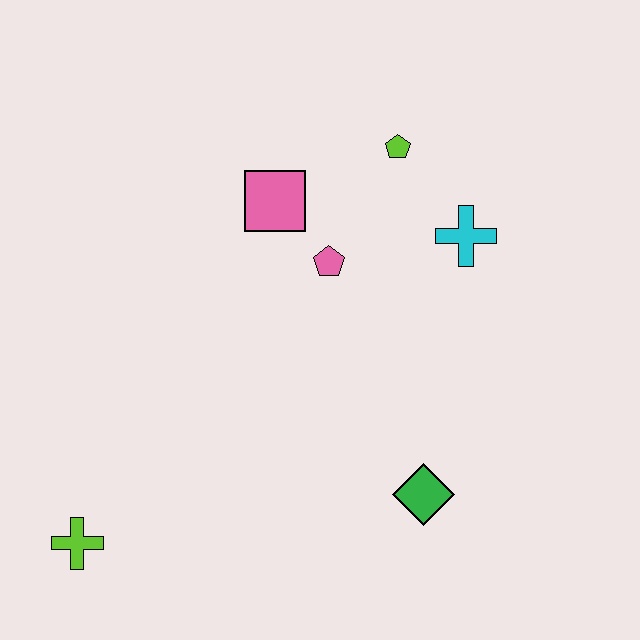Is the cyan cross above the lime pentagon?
No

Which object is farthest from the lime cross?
The lime pentagon is farthest from the lime cross.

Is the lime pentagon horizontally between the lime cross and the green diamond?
Yes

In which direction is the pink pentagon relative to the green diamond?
The pink pentagon is above the green diamond.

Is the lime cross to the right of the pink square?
No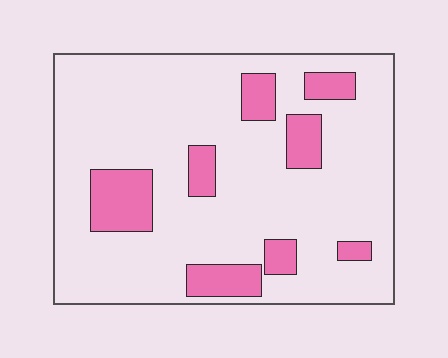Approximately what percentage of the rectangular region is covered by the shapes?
Approximately 15%.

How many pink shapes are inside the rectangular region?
8.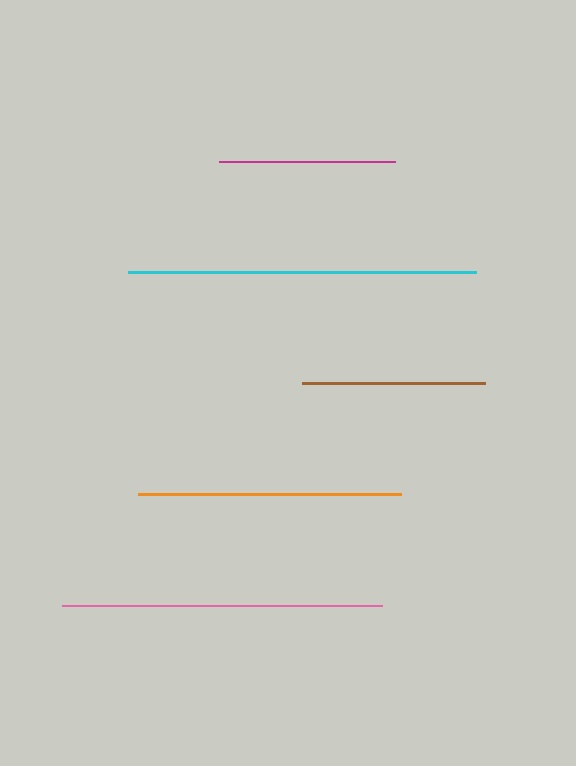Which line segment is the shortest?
The magenta line is the shortest at approximately 176 pixels.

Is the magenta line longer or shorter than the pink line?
The pink line is longer than the magenta line.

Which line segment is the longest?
The cyan line is the longest at approximately 348 pixels.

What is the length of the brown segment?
The brown segment is approximately 184 pixels long.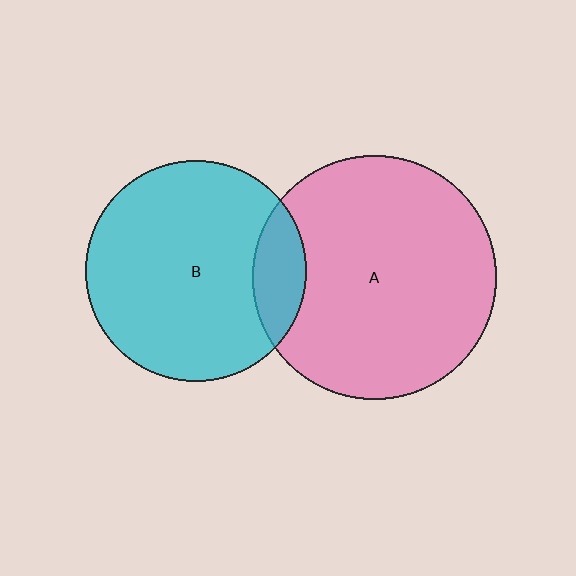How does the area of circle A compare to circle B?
Approximately 1.2 times.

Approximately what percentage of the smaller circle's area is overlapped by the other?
Approximately 15%.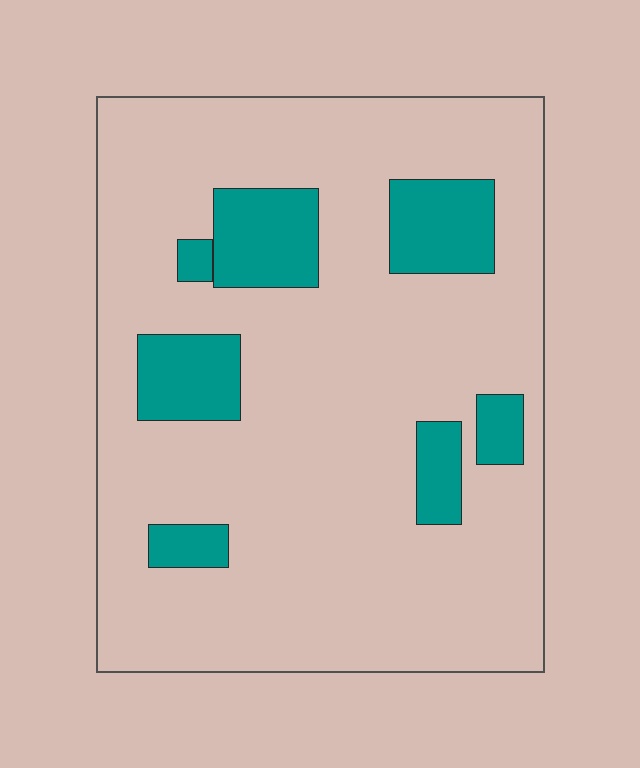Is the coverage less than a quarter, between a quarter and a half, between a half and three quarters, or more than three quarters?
Less than a quarter.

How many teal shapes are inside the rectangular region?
7.